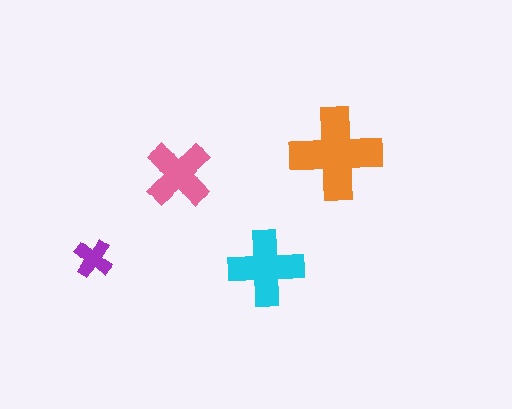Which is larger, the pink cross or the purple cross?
The pink one.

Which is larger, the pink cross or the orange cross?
The orange one.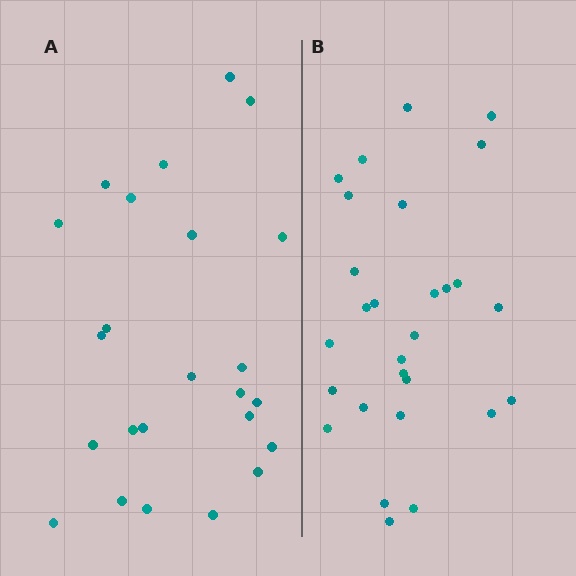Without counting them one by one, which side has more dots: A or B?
Region B (the right region) has more dots.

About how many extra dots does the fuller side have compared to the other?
Region B has about 4 more dots than region A.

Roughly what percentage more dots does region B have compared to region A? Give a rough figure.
About 15% more.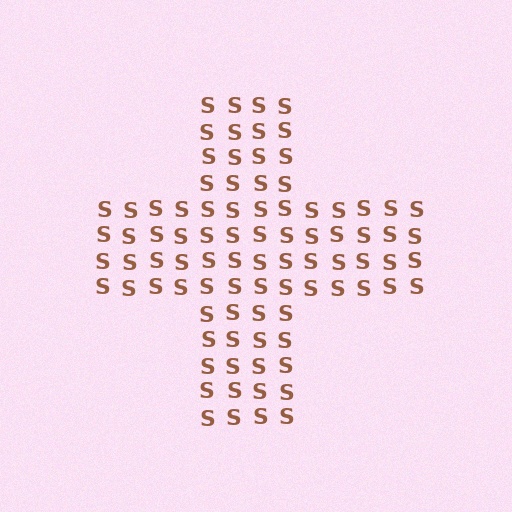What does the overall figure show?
The overall figure shows a cross.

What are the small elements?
The small elements are letter S's.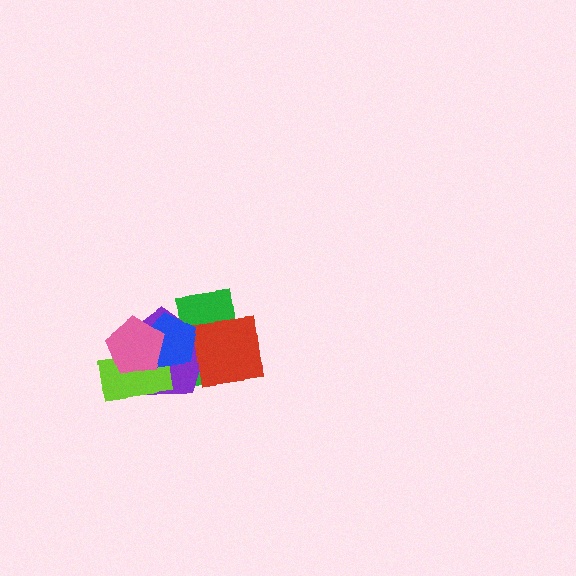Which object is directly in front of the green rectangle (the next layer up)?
The purple pentagon is directly in front of the green rectangle.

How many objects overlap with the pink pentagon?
3 objects overlap with the pink pentagon.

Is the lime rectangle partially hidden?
Yes, it is partially covered by another shape.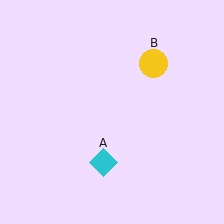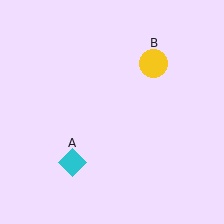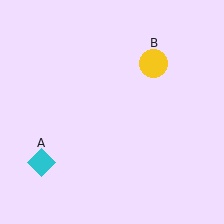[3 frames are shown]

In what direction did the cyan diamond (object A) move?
The cyan diamond (object A) moved left.